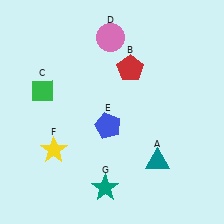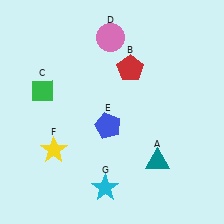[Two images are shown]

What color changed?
The star (G) changed from teal in Image 1 to cyan in Image 2.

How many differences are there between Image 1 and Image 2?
There is 1 difference between the two images.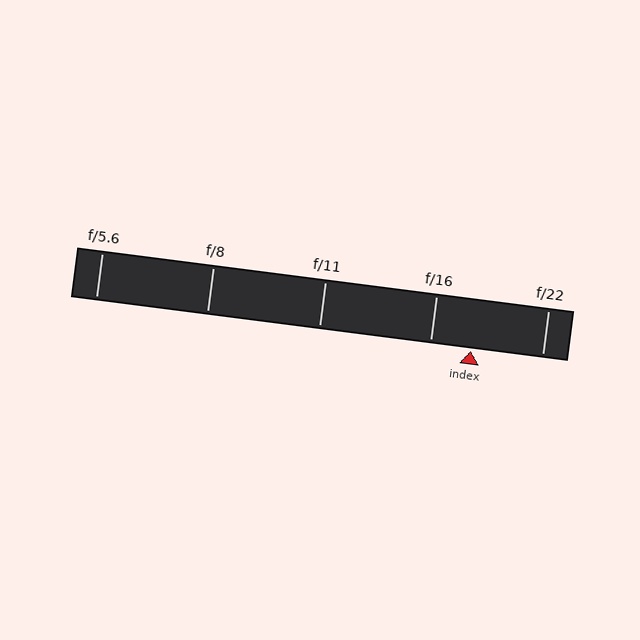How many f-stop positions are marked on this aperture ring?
There are 5 f-stop positions marked.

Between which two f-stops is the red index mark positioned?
The index mark is between f/16 and f/22.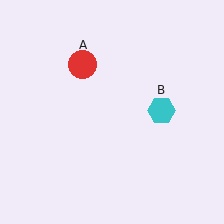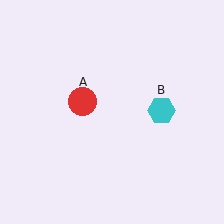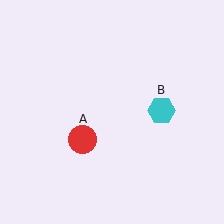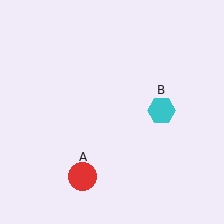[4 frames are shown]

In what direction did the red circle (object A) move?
The red circle (object A) moved down.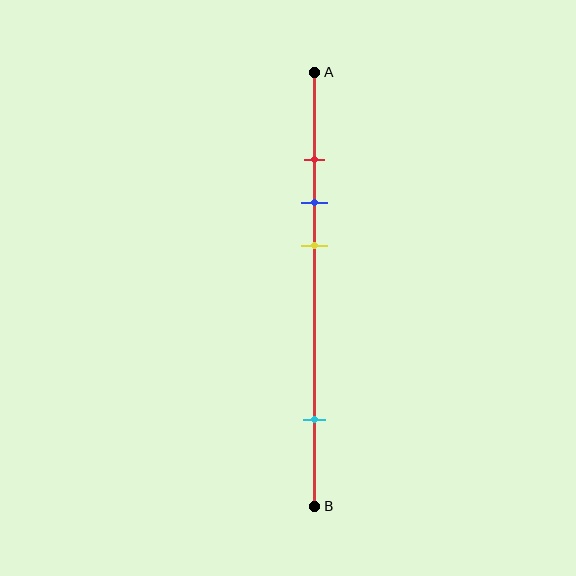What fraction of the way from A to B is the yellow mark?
The yellow mark is approximately 40% (0.4) of the way from A to B.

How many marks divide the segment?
There are 4 marks dividing the segment.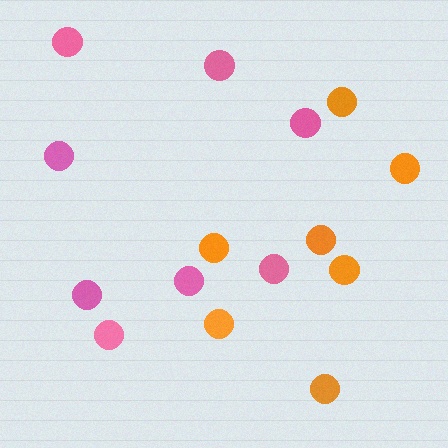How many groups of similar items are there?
There are 2 groups: one group of pink circles (8) and one group of orange circles (7).